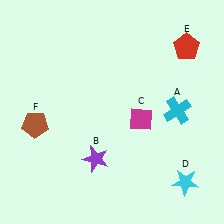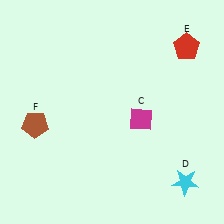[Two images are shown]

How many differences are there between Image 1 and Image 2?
There are 2 differences between the two images.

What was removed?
The cyan cross (A), the purple star (B) were removed in Image 2.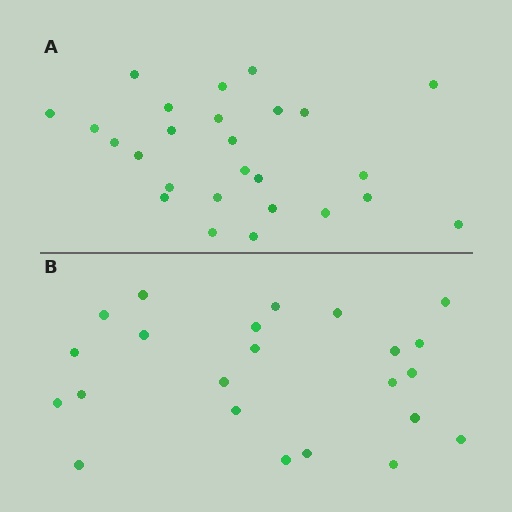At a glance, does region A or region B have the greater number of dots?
Region A (the top region) has more dots.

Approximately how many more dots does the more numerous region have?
Region A has just a few more — roughly 2 or 3 more dots than region B.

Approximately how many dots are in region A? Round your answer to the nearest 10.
About 30 dots. (The exact count is 26, which rounds to 30.)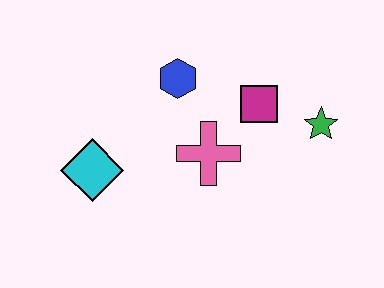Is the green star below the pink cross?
No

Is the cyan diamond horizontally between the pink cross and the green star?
No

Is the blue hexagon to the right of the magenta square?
No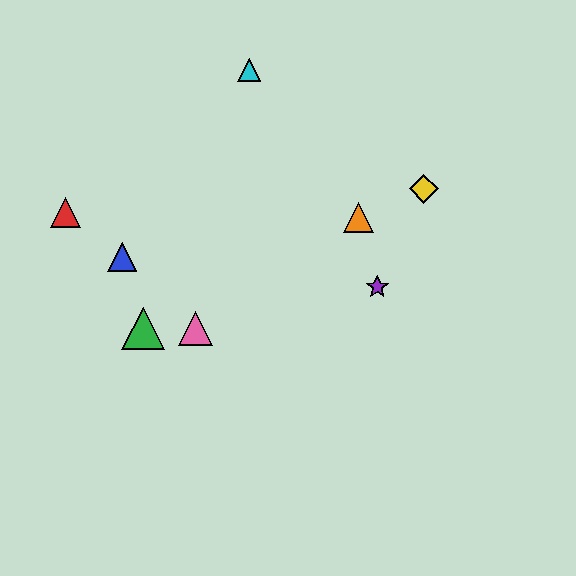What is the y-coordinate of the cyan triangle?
The cyan triangle is at y≈70.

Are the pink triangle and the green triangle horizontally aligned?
Yes, both are at y≈328.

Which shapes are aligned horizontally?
The green triangle, the pink triangle are aligned horizontally.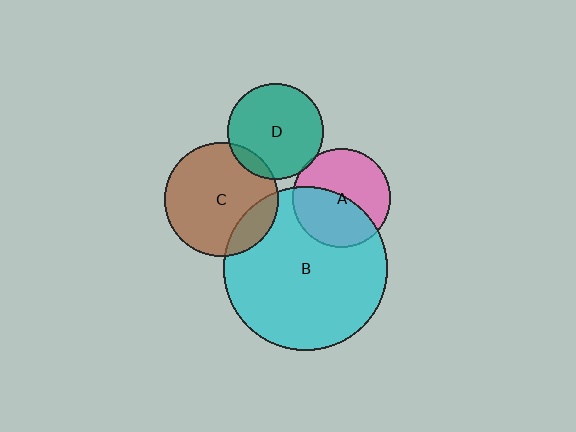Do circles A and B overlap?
Yes.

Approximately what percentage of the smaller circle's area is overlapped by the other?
Approximately 50%.